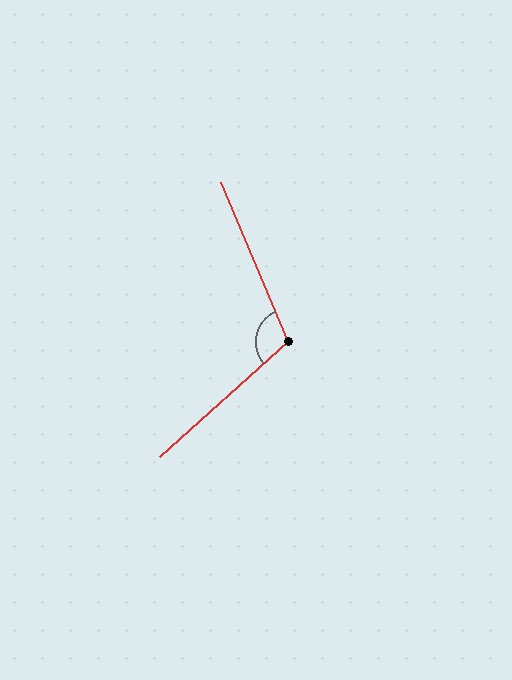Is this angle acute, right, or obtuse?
It is obtuse.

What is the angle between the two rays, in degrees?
Approximately 109 degrees.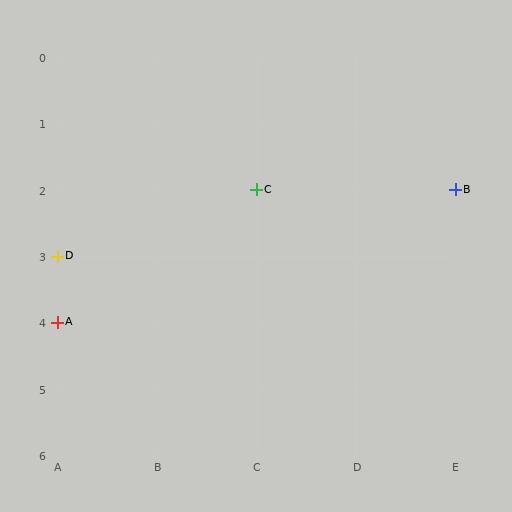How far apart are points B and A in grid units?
Points B and A are 4 columns and 2 rows apart (about 4.5 grid units diagonally).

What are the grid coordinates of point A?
Point A is at grid coordinates (A, 4).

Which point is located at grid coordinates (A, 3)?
Point D is at (A, 3).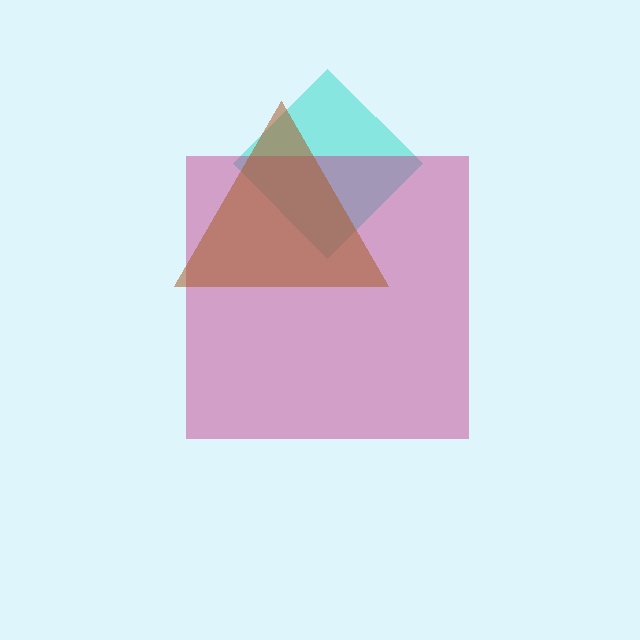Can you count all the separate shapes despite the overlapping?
Yes, there are 3 separate shapes.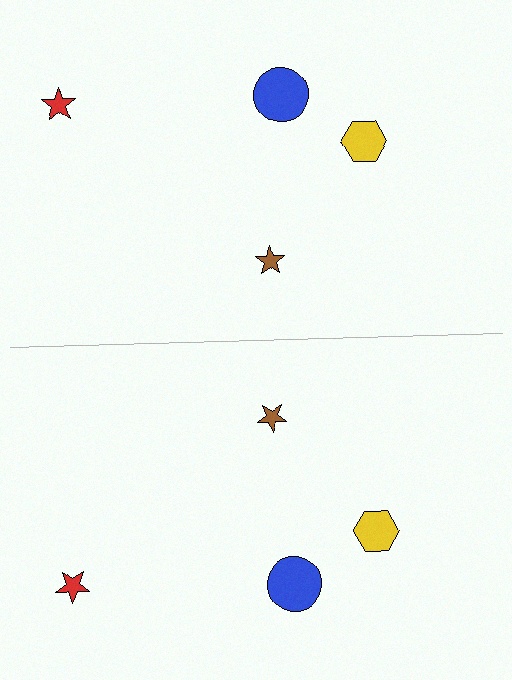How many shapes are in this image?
There are 8 shapes in this image.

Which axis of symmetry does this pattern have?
The pattern has a horizontal axis of symmetry running through the center of the image.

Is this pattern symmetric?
Yes, this pattern has bilateral (reflection) symmetry.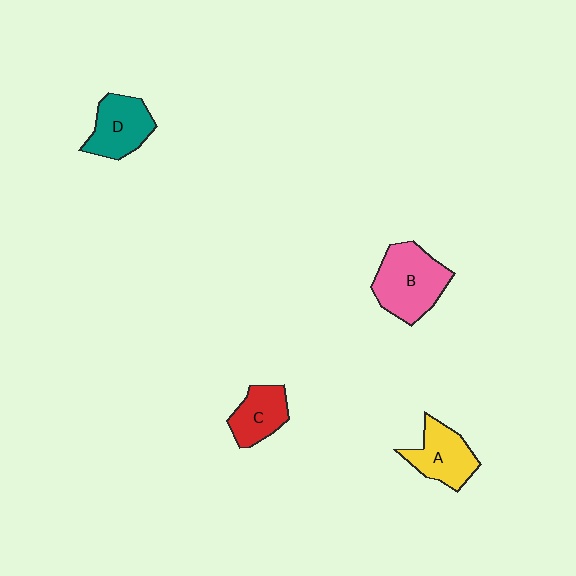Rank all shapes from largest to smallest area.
From largest to smallest: B (pink), D (teal), A (yellow), C (red).